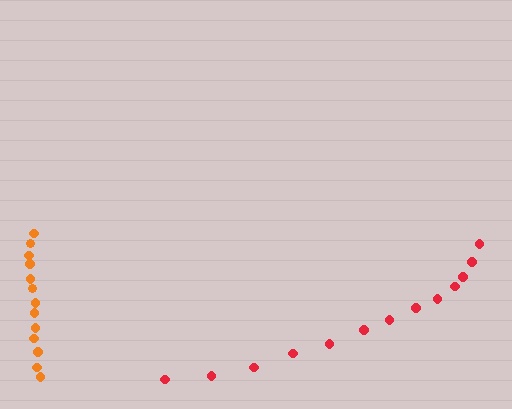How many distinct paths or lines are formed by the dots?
There are 2 distinct paths.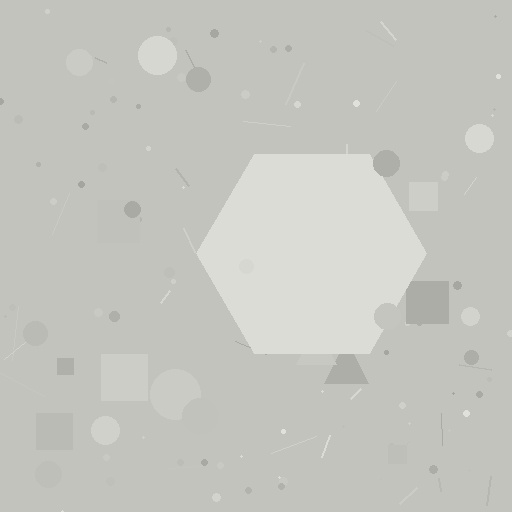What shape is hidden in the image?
A hexagon is hidden in the image.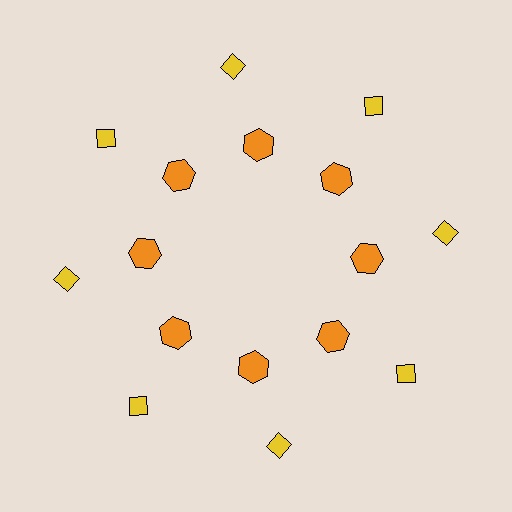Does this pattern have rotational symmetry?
Yes, this pattern has 8-fold rotational symmetry. It looks the same after rotating 45 degrees around the center.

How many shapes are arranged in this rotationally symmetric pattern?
There are 16 shapes, arranged in 8 groups of 2.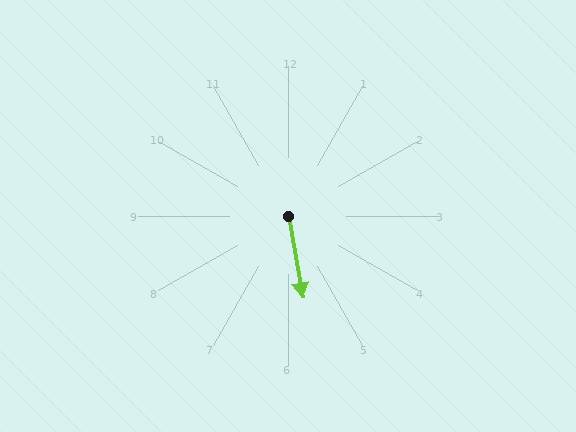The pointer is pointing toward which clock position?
Roughly 6 o'clock.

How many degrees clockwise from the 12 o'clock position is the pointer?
Approximately 170 degrees.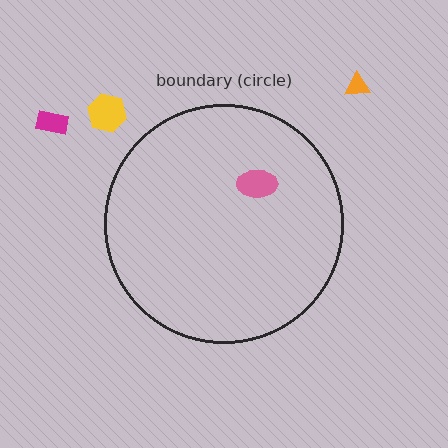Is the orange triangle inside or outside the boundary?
Outside.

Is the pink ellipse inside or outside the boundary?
Inside.